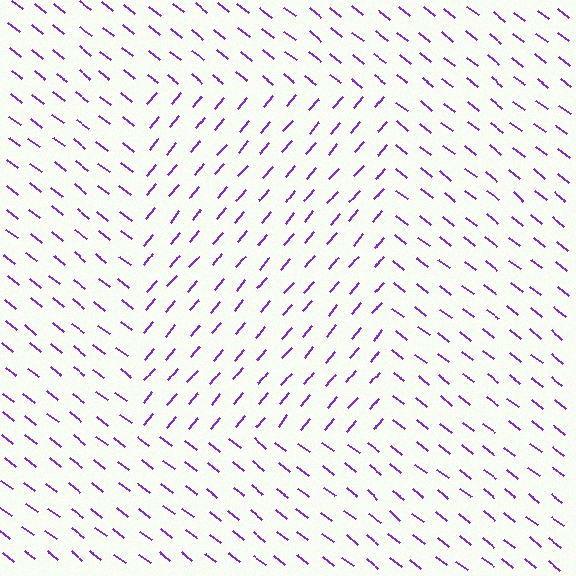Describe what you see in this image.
The image is filled with small purple line segments. A rectangle region in the image has lines oriented differently from the surrounding lines, creating a visible texture boundary.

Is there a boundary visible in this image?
Yes, there is a texture boundary formed by a change in line orientation.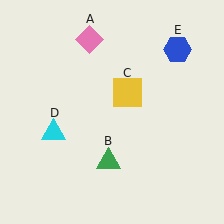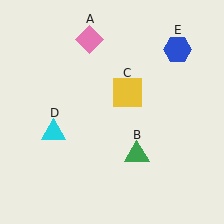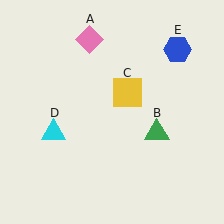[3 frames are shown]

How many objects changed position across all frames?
1 object changed position: green triangle (object B).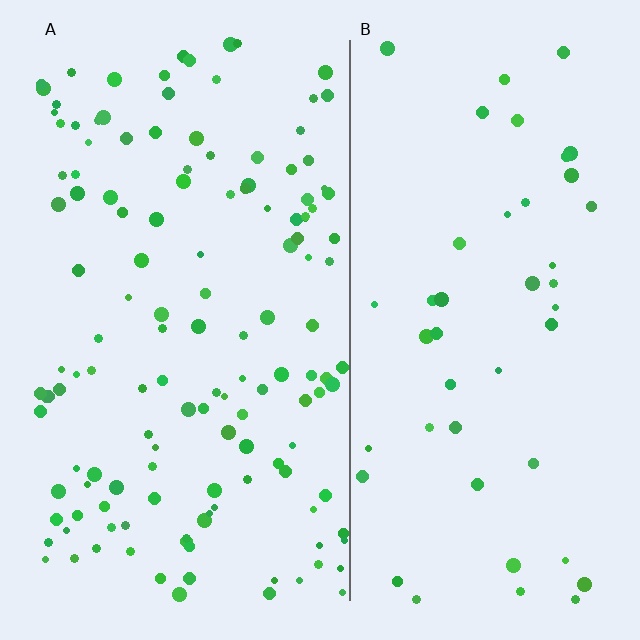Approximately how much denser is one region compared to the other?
Approximately 3.0× — region A over region B.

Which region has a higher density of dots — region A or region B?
A (the left).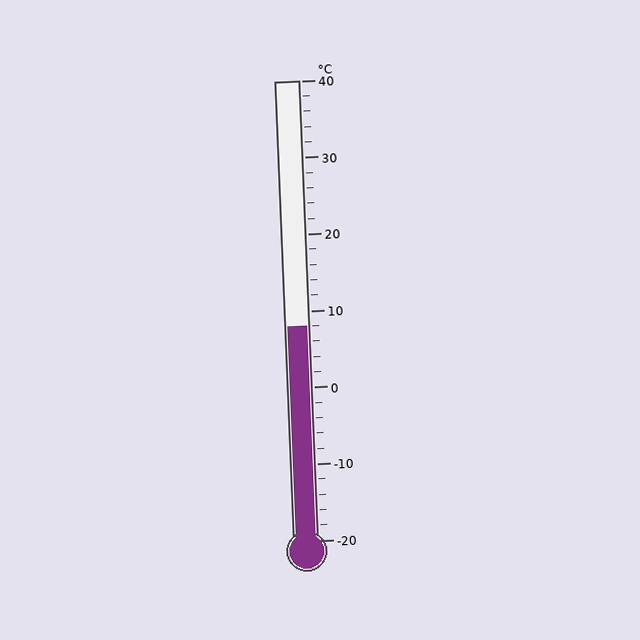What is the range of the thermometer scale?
The thermometer scale ranges from -20°C to 40°C.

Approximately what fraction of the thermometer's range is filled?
The thermometer is filled to approximately 45% of its range.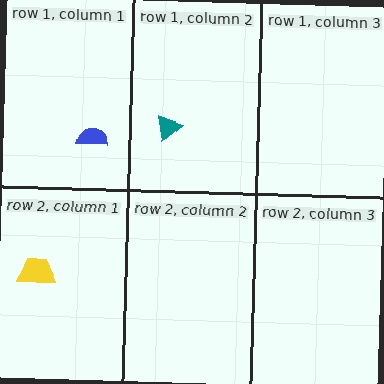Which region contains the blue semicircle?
The row 1, column 1 region.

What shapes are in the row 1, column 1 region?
The blue semicircle.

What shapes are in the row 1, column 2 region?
The teal triangle.